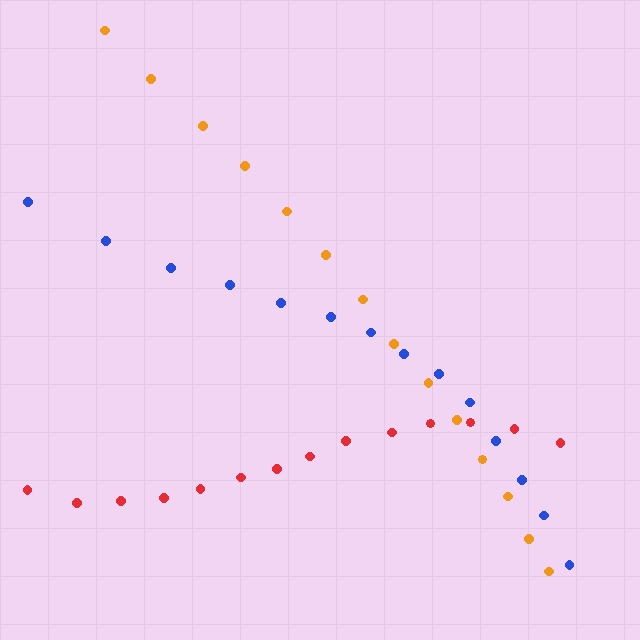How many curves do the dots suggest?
There are 3 distinct paths.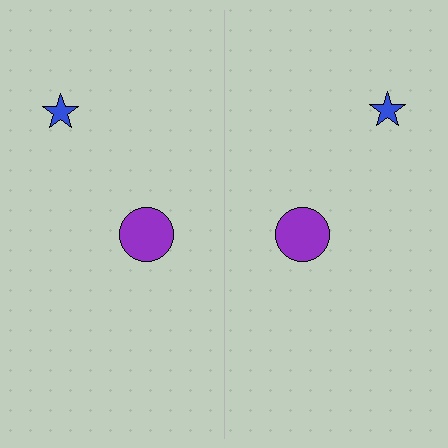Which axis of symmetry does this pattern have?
The pattern has a vertical axis of symmetry running through the center of the image.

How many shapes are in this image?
There are 4 shapes in this image.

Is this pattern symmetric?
Yes, this pattern has bilateral (reflection) symmetry.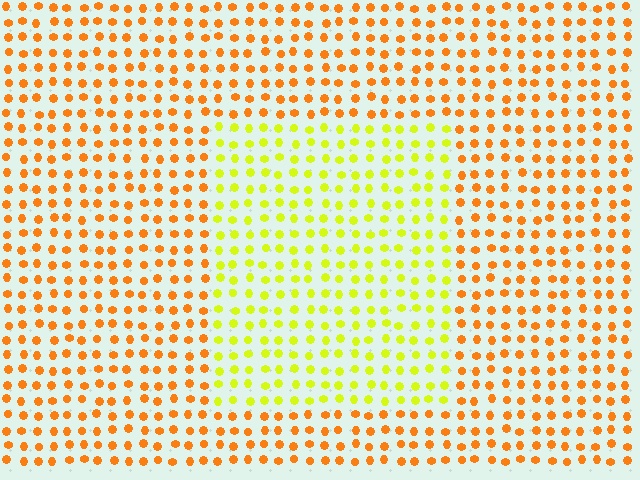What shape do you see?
I see a rectangle.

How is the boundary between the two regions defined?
The boundary is defined purely by a slight shift in hue (about 42 degrees). Spacing, size, and orientation are identical on both sides.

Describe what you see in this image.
The image is filled with small orange elements in a uniform arrangement. A rectangle-shaped region is visible where the elements are tinted to a slightly different hue, forming a subtle color boundary.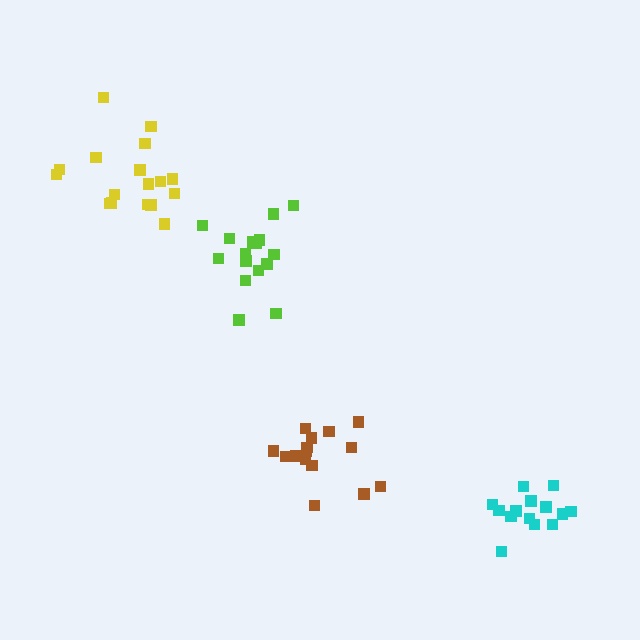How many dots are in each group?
Group 1: 16 dots, Group 2: 15 dots, Group 3: 17 dots, Group 4: 14 dots (62 total).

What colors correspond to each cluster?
The clusters are colored: lime, brown, yellow, cyan.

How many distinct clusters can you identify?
There are 4 distinct clusters.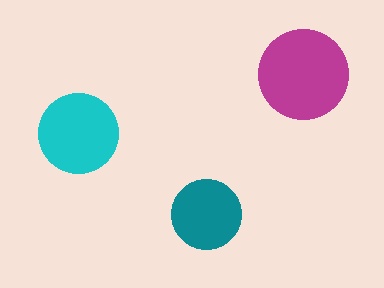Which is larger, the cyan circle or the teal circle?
The cyan one.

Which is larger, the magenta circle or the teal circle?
The magenta one.